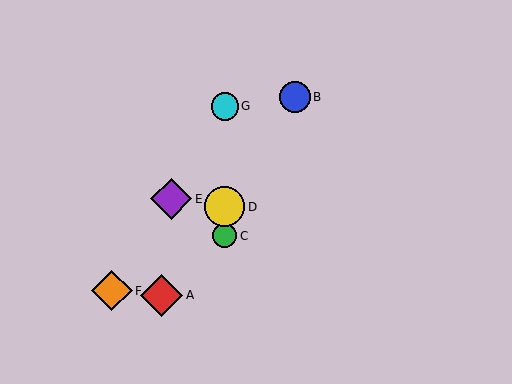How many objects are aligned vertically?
3 objects (C, D, G) are aligned vertically.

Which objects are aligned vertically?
Objects C, D, G are aligned vertically.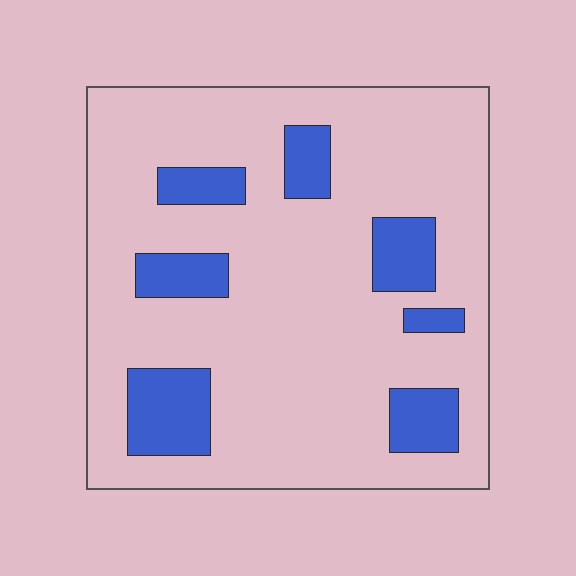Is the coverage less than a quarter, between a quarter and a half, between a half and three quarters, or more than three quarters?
Less than a quarter.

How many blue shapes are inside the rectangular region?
7.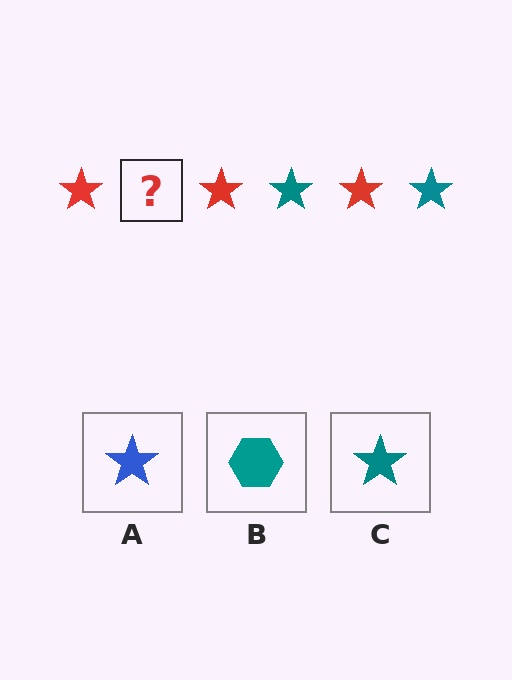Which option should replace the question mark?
Option C.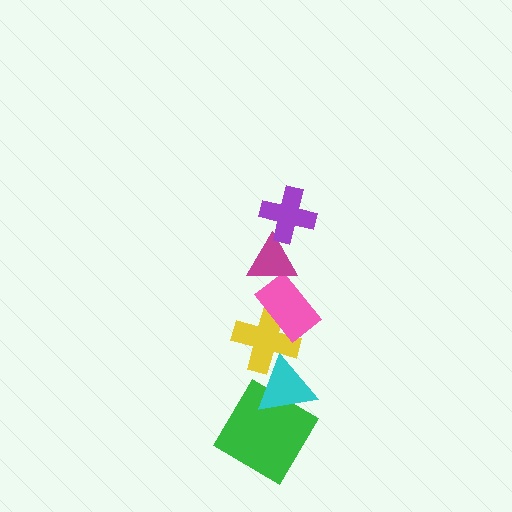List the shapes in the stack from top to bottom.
From top to bottom: the purple cross, the magenta triangle, the pink rectangle, the yellow cross, the cyan triangle, the green diamond.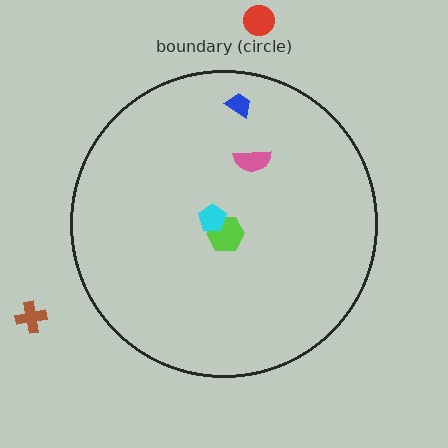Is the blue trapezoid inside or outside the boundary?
Inside.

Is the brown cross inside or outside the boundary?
Outside.